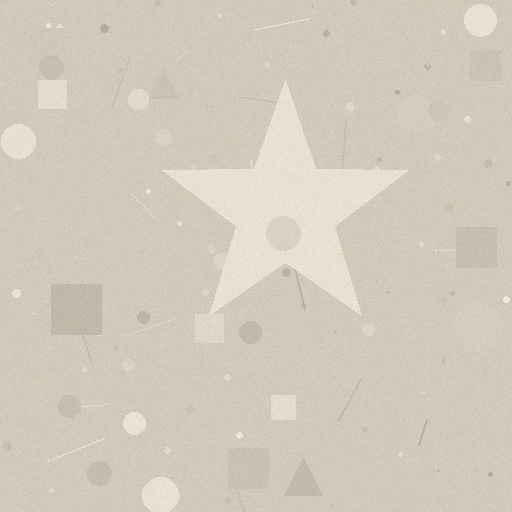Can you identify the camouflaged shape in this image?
The camouflaged shape is a star.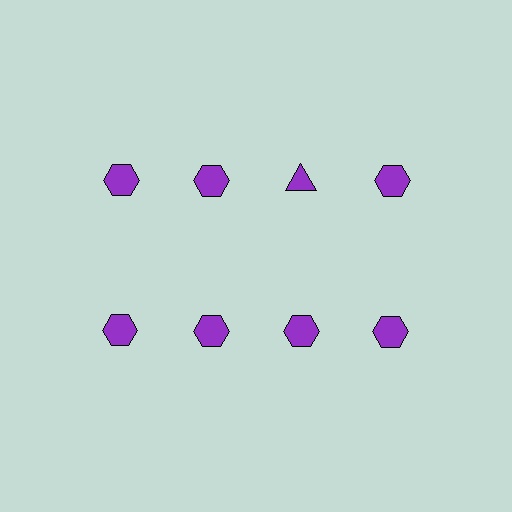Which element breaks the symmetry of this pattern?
The purple triangle in the top row, center column breaks the symmetry. All other shapes are purple hexagons.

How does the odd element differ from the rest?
It has a different shape: triangle instead of hexagon.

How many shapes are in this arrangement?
There are 8 shapes arranged in a grid pattern.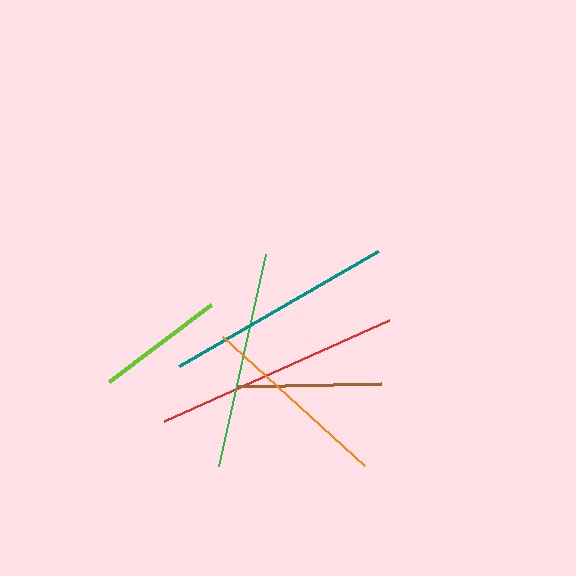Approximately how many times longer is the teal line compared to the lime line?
The teal line is approximately 1.8 times the length of the lime line.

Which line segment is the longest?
The red line is the longest at approximately 246 pixels.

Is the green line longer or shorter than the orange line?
The green line is longer than the orange line.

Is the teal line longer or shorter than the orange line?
The teal line is longer than the orange line.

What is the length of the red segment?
The red segment is approximately 246 pixels long.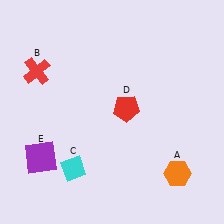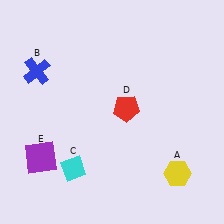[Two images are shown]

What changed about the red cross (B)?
In Image 1, B is red. In Image 2, it changed to blue.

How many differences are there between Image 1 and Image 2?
There are 2 differences between the two images.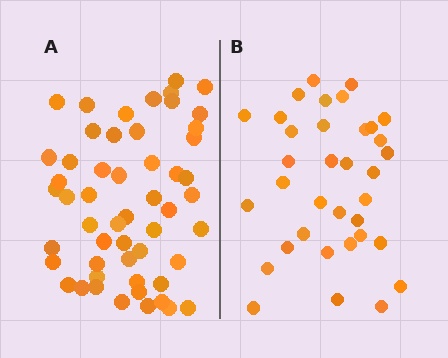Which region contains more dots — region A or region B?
Region A (the left region) has more dots.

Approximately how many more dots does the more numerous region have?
Region A has approximately 20 more dots than region B.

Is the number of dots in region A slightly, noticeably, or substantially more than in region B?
Region A has substantially more. The ratio is roughly 1.5 to 1.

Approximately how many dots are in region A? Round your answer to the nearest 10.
About 50 dots. (The exact count is 53, which rounds to 50.)